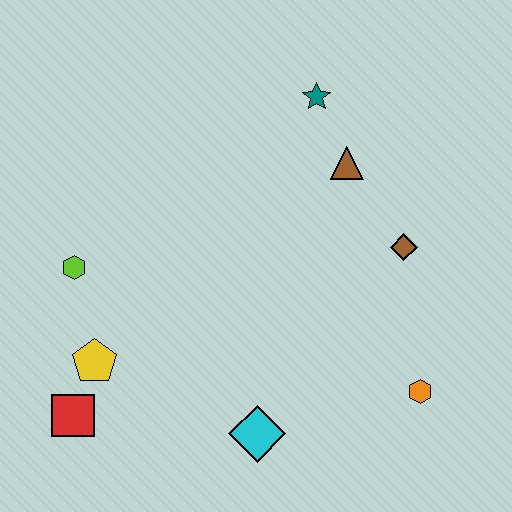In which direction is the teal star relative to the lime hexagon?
The teal star is to the right of the lime hexagon.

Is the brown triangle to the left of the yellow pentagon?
No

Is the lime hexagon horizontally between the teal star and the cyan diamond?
No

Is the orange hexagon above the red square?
Yes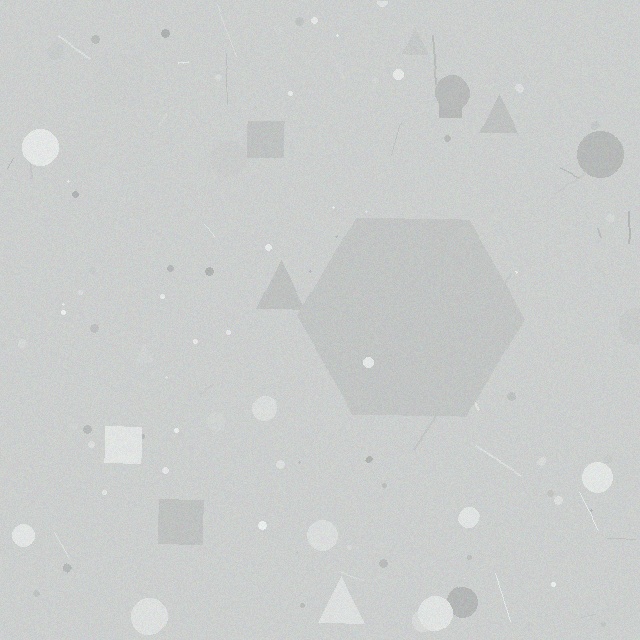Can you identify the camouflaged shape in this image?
The camouflaged shape is a hexagon.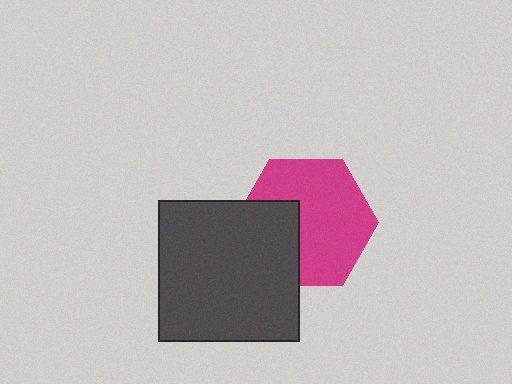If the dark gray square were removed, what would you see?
You would see the complete magenta hexagon.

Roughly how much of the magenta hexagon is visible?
Most of it is visible (roughly 68%).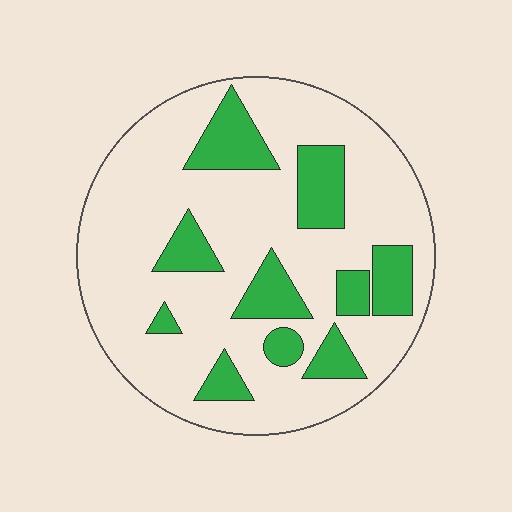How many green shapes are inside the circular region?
10.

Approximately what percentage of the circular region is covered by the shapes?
Approximately 25%.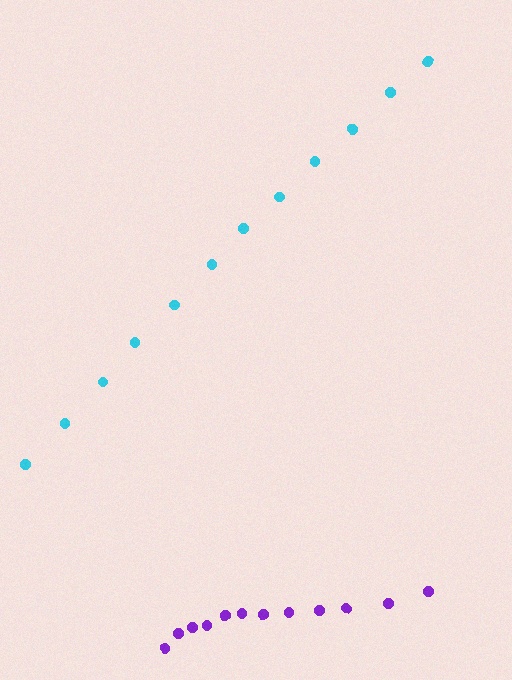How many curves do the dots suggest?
There are 2 distinct paths.